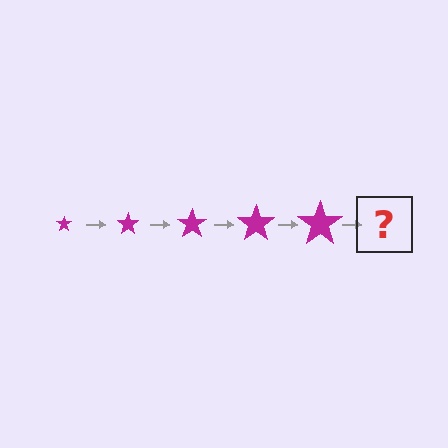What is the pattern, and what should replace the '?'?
The pattern is that the star gets progressively larger each step. The '?' should be a magenta star, larger than the previous one.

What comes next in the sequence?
The next element should be a magenta star, larger than the previous one.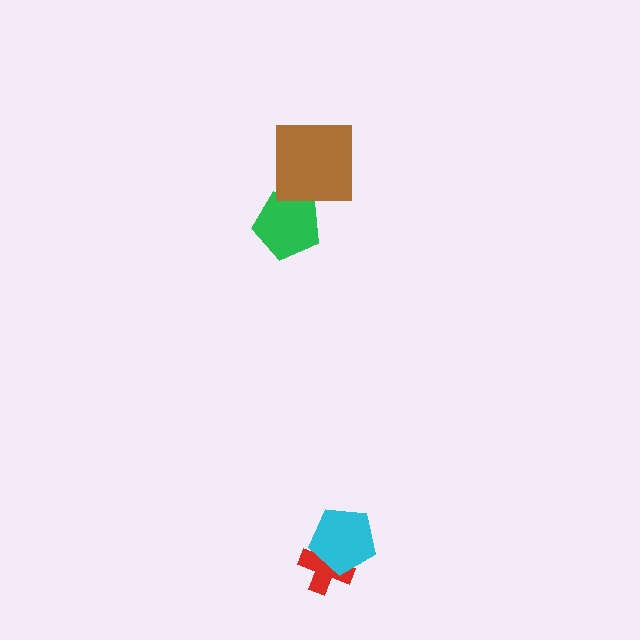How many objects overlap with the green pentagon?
0 objects overlap with the green pentagon.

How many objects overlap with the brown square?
0 objects overlap with the brown square.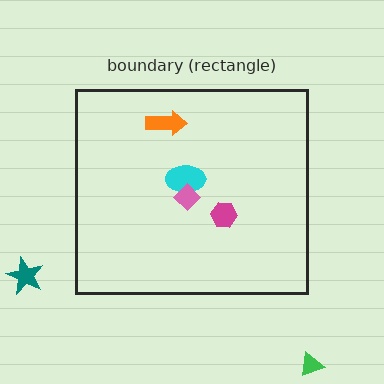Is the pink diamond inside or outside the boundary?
Inside.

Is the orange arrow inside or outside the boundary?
Inside.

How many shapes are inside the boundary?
4 inside, 2 outside.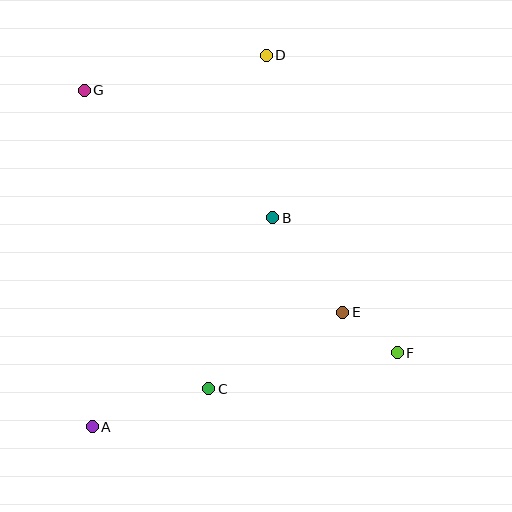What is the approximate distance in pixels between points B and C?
The distance between B and C is approximately 183 pixels.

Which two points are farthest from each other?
Points A and D are farthest from each other.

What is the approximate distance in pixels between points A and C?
The distance between A and C is approximately 122 pixels.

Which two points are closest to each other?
Points E and F are closest to each other.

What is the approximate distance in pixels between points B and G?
The distance between B and G is approximately 228 pixels.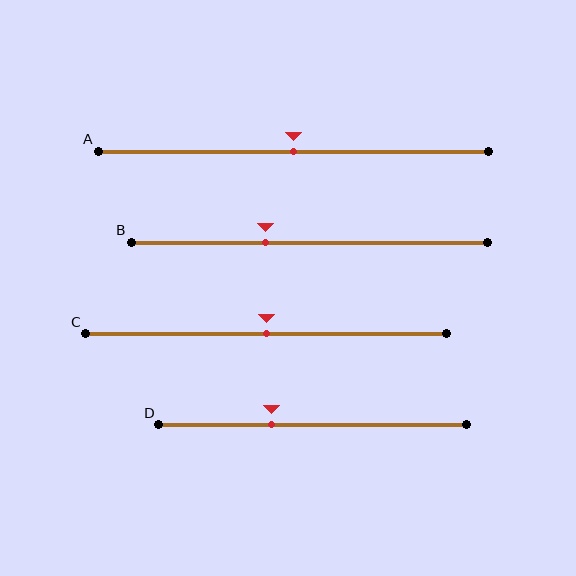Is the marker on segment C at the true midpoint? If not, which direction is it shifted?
Yes, the marker on segment C is at the true midpoint.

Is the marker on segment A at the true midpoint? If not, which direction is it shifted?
Yes, the marker on segment A is at the true midpoint.